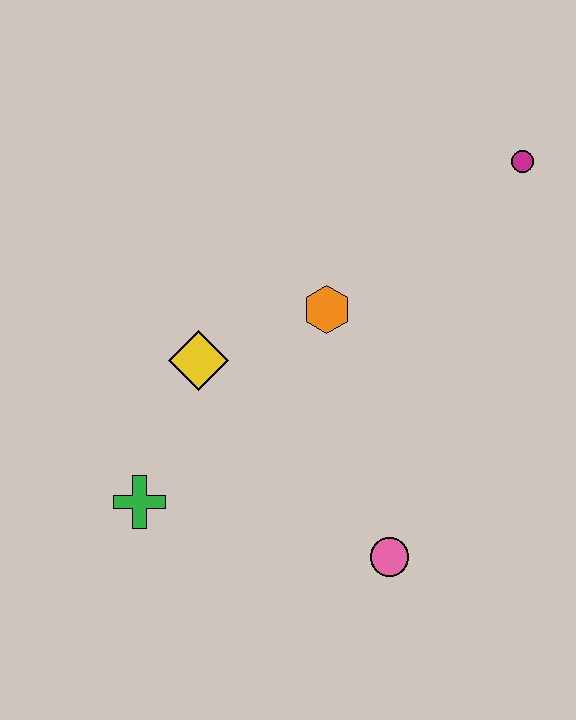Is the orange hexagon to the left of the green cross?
No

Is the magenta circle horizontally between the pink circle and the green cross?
No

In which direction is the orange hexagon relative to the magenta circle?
The orange hexagon is to the left of the magenta circle.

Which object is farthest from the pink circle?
The magenta circle is farthest from the pink circle.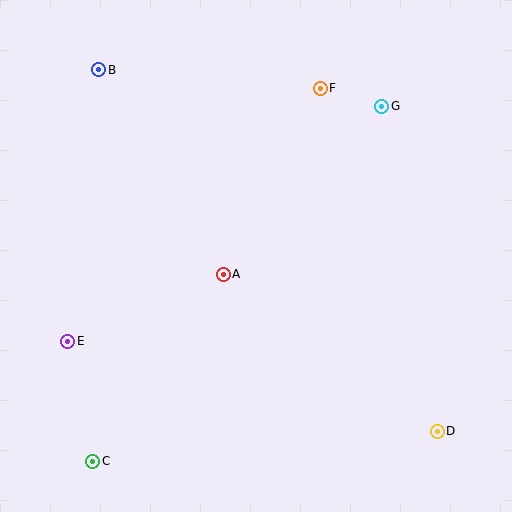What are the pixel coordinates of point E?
Point E is at (68, 341).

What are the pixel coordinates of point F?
Point F is at (320, 88).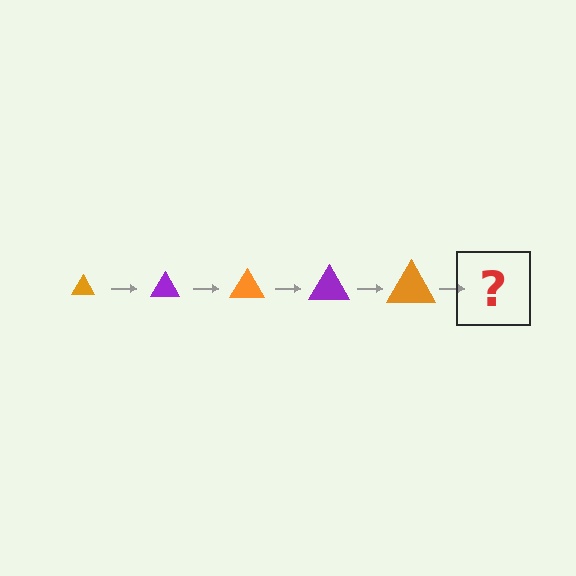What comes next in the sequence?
The next element should be a purple triangle, larger than the previous one.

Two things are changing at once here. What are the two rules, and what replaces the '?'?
The two rules are that the triangle grows larger each step and the color cycles through orange and purple. The '?' should be a purple triangle, larger than the previous one.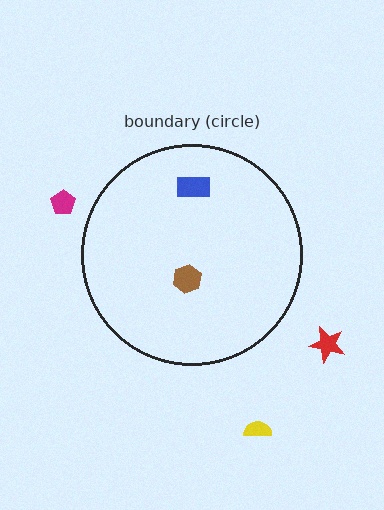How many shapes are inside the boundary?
2 inside, 3 outside.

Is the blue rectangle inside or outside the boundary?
Inside.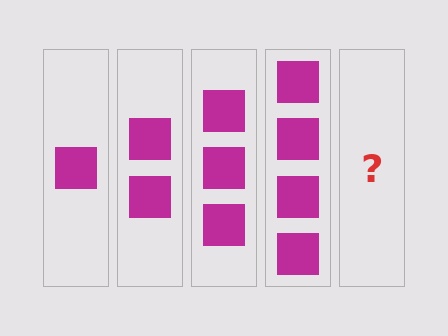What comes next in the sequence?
The next element should be 5 squares.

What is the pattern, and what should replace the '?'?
The pattern is that each step adds one more square. The '?' should be 5 squares.